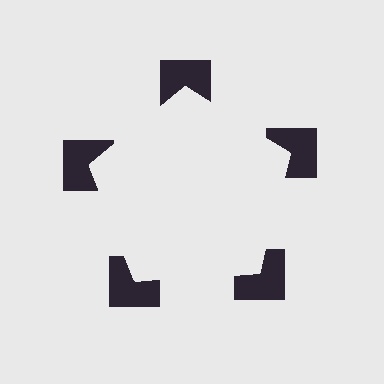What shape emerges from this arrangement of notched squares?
An illusory pentagon — its edges are inferred from the aligned wedge cuts in the notched squares, not physically drawn.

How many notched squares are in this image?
There are 5 — one at each vertex of the illusory pentagon.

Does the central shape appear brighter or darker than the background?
It typically appears slightly brighter than the background, even though no actual brightness change is drawn.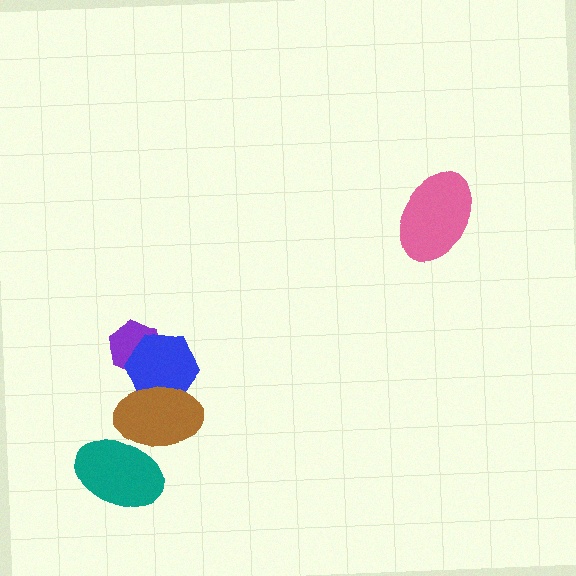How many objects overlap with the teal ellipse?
1 object overlaps with the teal ellipse.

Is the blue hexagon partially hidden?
Yes, it is partially covered by another shape.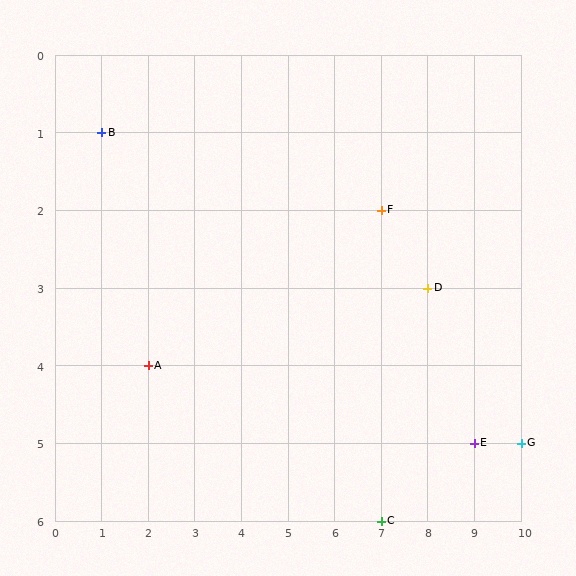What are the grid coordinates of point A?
Point A is at grid coordinates (2, 4).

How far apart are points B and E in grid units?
Points B and E are 8 columns and 4 rows apart (about 8.9 grid units diagonally).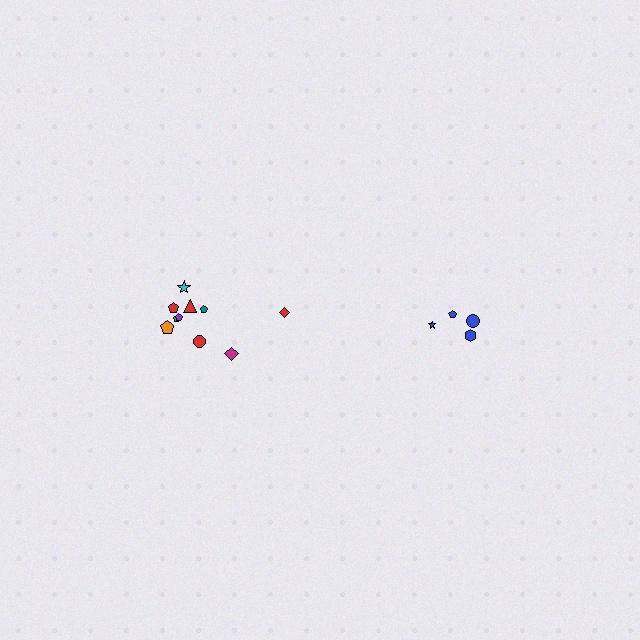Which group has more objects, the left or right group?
The left group.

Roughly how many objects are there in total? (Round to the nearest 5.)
Roughly 15 objects in total.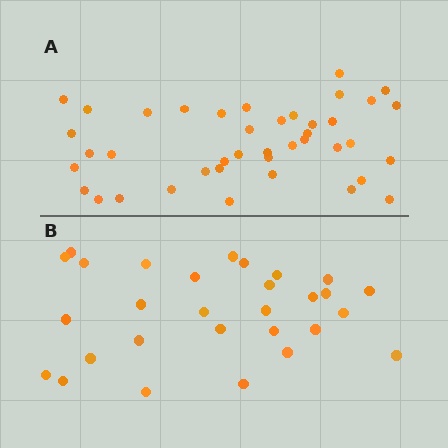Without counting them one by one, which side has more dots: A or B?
Region A (the top region) has more dots.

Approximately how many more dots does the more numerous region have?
Region A has roughly 12 or so more dots than region B.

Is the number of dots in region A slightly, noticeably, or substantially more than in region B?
Region A has noticeably more, but not dramatically so. The ratio is roughly 1.4 to 1.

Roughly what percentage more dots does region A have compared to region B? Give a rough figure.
About 40% more.